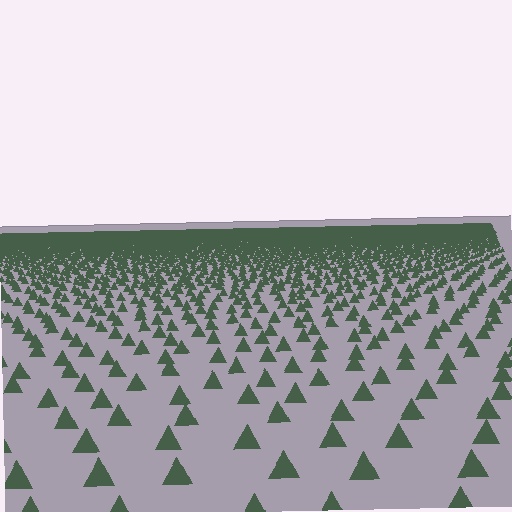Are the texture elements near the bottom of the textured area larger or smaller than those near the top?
Larger. Near the bottom, elements are closer to the viewer and appear at a bigger on-screen size.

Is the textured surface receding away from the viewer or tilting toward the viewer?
The surface is receding away from the viewer. Texture elements get smaller and denser toward the top.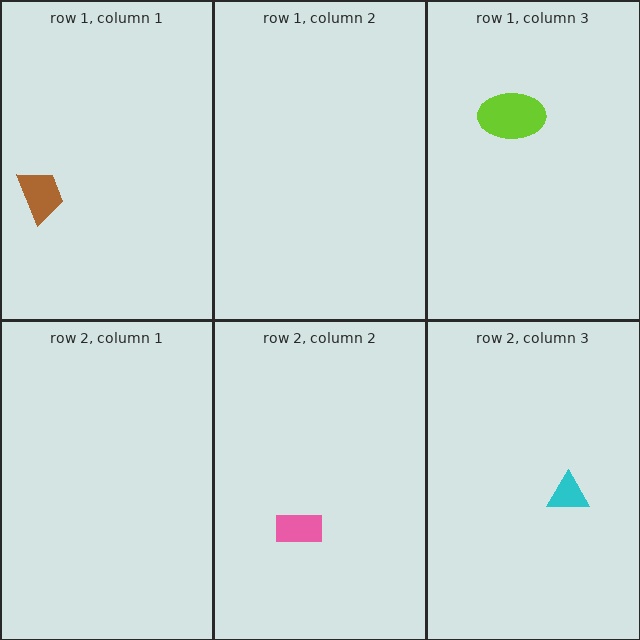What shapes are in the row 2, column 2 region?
The pink rectangle.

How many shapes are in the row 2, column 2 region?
1.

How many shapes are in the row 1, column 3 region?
1.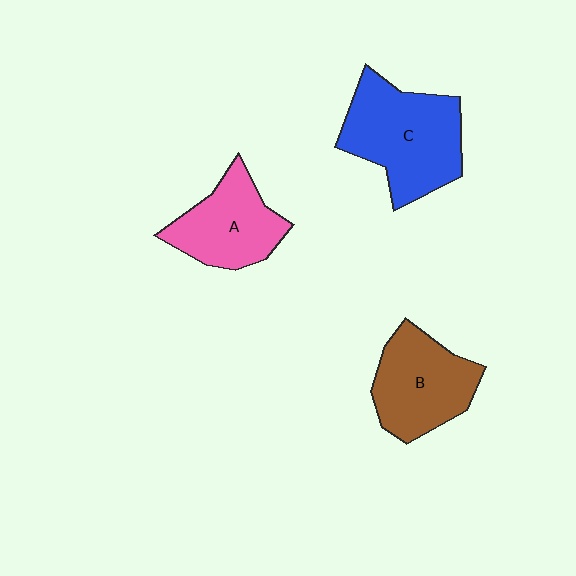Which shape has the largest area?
Shape C (blue).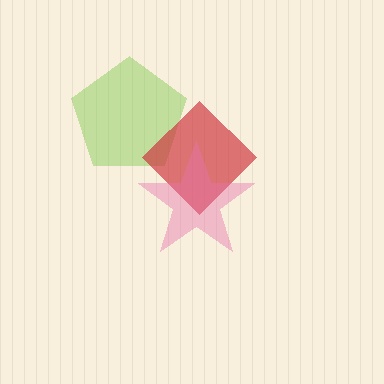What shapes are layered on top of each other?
The layered shapes are: a lime pentagon, a red diamond, a pink star.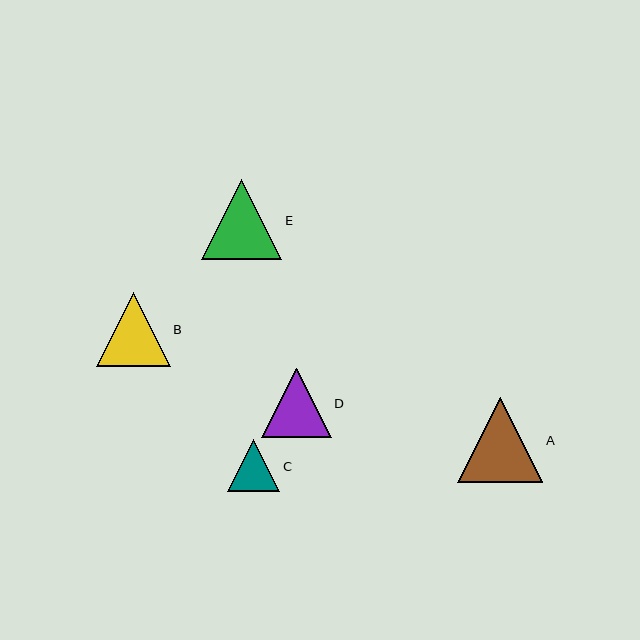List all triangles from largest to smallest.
From largest to smallest: A, E, B, D, C.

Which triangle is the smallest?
Triangle C is the smallest with a size of approximately 52 pixels.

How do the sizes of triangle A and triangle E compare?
Triangle A and triangle E are approximately the same size.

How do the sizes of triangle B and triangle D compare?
Triangle B and triangle D are approximately the same size.